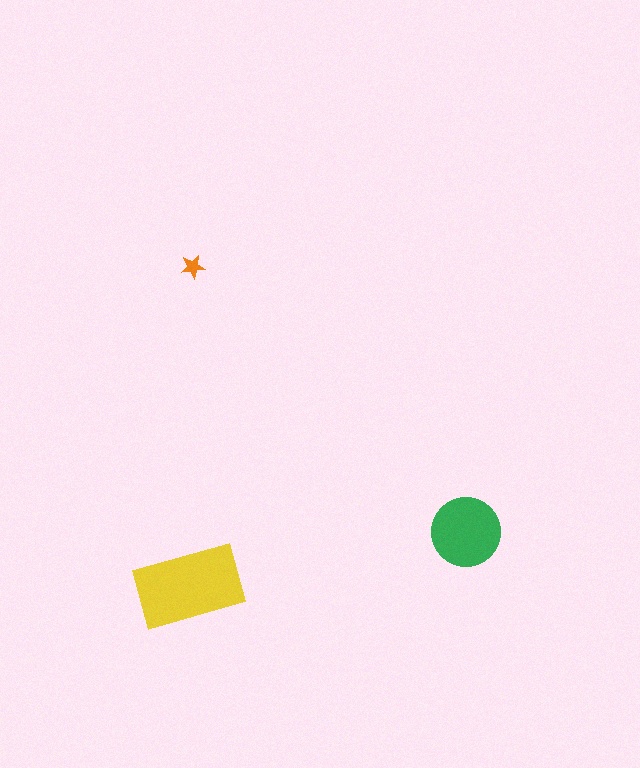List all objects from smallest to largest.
The orange star, the green circle, the yellow rectangle.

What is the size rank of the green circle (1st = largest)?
2nd.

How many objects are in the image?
There are 3 objects in the image.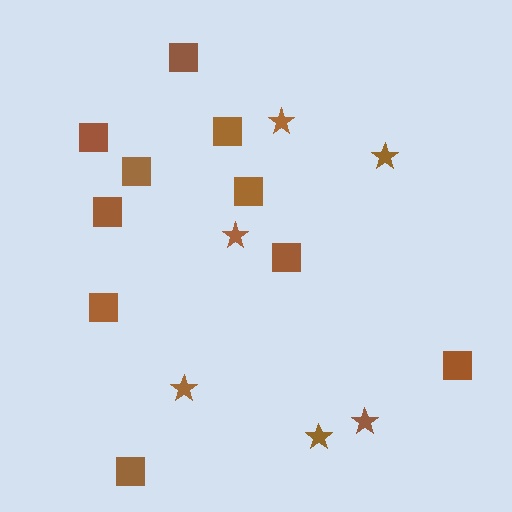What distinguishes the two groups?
There are 2 groups: one group of stars (6) and one group of squares (10).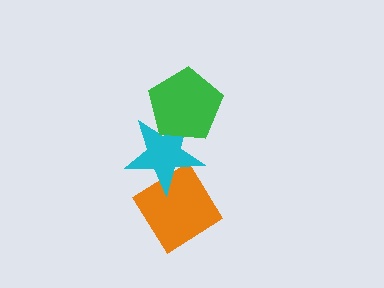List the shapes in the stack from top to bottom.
From top to bottom: the green pentagon, the cyan star, the orange diamond.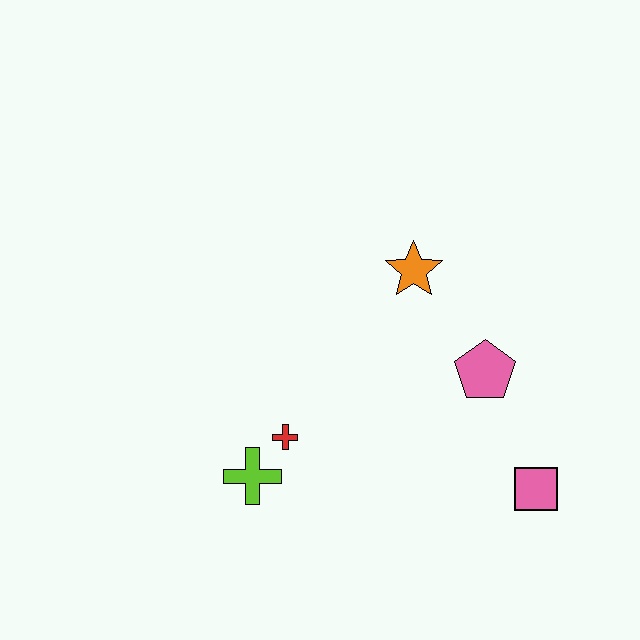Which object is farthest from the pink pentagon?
The lime cross is farthest from the pink pentagon.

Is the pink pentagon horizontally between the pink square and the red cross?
Yes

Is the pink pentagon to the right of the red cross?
Yes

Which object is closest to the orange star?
The pink pentagon is closest to the orange star.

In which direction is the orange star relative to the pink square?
The orange star is above the pink square.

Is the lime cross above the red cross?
No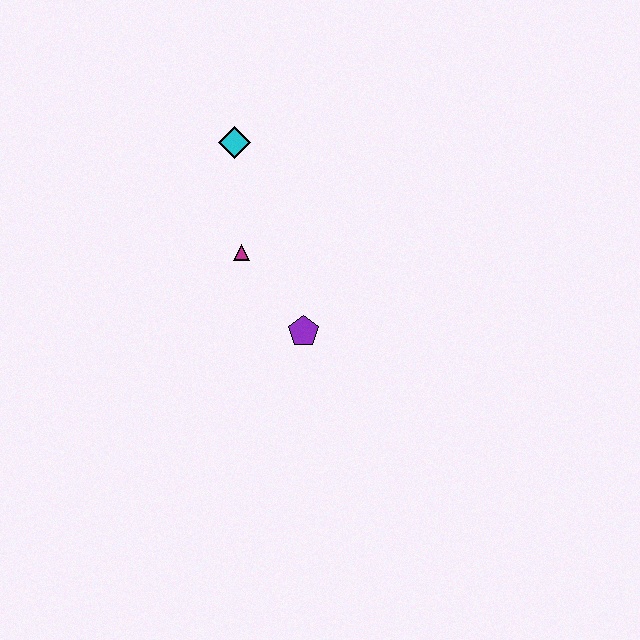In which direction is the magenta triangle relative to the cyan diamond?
The magenta triangle is below the cyan diamond.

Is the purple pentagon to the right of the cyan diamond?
Yes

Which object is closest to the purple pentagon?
The magenta triangle is closest to the purple pentagon.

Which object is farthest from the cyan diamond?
The purple pentagon is farthest from the cyan diamond.